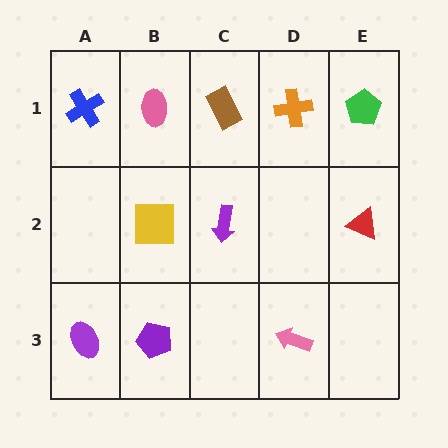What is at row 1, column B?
A pink ellipse.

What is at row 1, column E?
A green pentagon.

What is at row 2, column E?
A red triangle.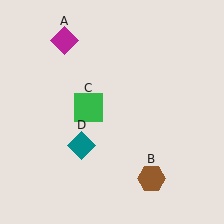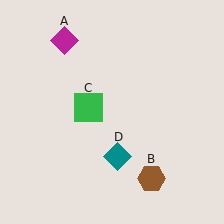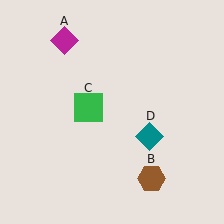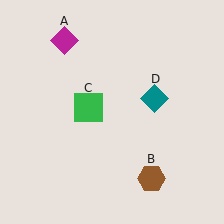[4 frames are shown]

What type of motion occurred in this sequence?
The teal diamond (object D) rotated counterclockwise around the center of the scene.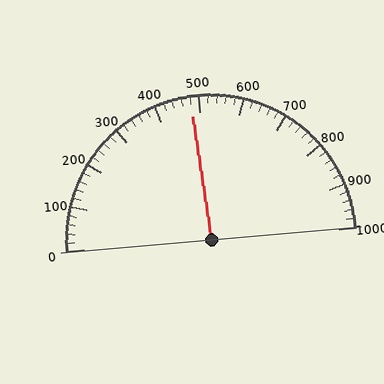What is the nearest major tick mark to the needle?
The nearest major tick mark is 500.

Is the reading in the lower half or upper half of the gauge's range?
The reading is in the lower half of the range (0 to 1000).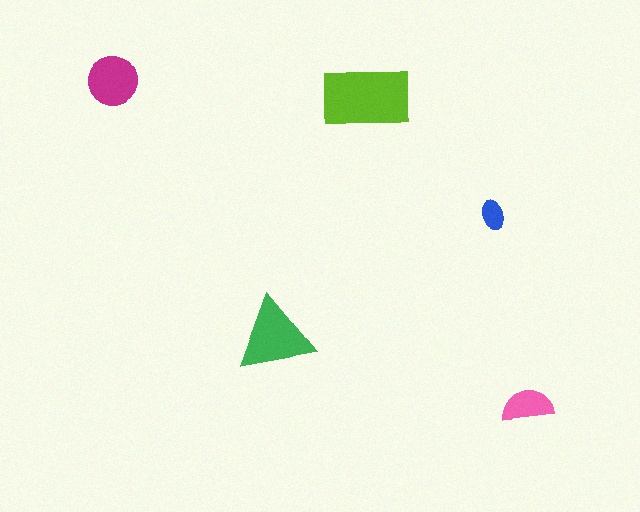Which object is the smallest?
The blue ellipse.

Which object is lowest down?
The pink semicircle is bottommost.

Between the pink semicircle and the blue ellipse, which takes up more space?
The pink semicircle.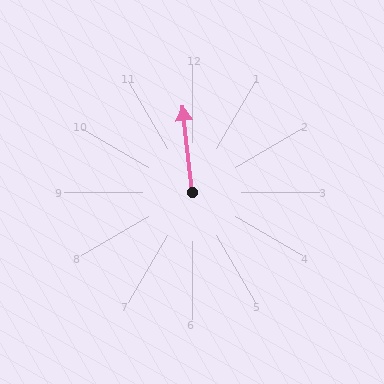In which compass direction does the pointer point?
North.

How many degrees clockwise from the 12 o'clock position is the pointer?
Approximately 353 degrees.